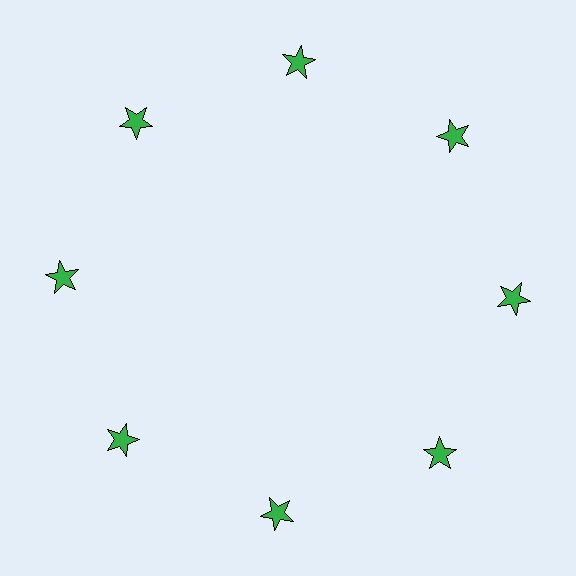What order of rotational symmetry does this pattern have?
This pattern has 8-fold rotational symmetry.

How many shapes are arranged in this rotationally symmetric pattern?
There are 8 shapes, arranged in 8 groups of 1.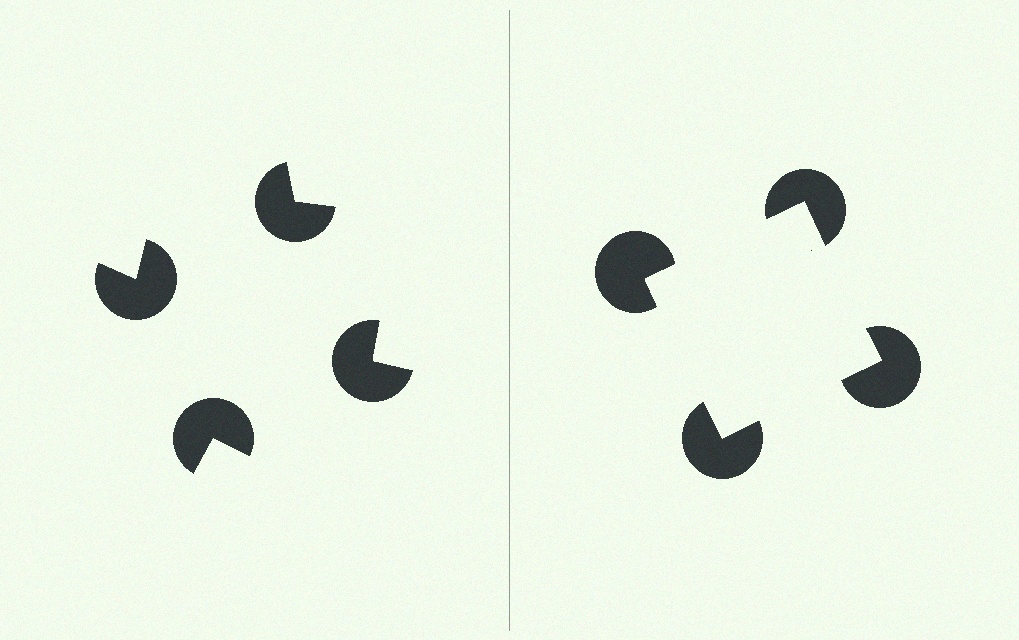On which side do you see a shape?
An illusory square appears on the right side. On the left side the wedge cuts are rotated, so no coherent shape forms.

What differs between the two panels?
The pac-man discs are positioned identically on both sides; only the wedge orientations differ. On the right they align to a square; on the left they are misaligned.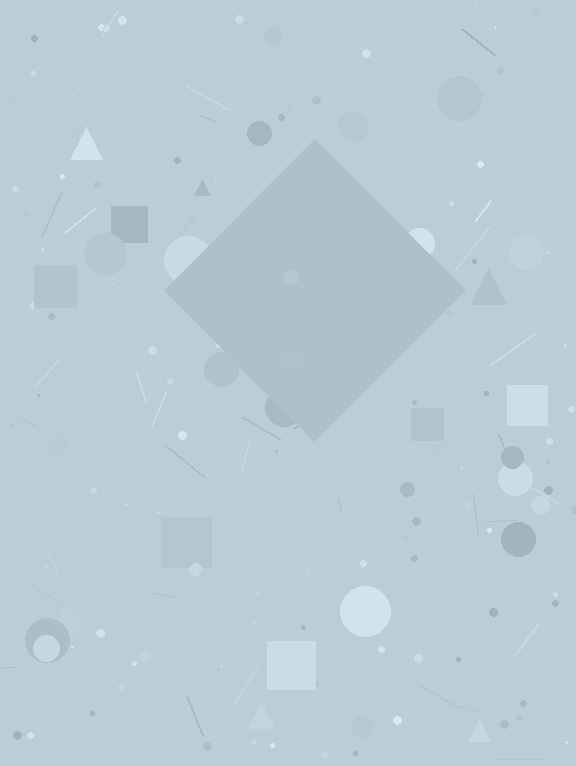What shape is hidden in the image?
A diamond is hidden in the image.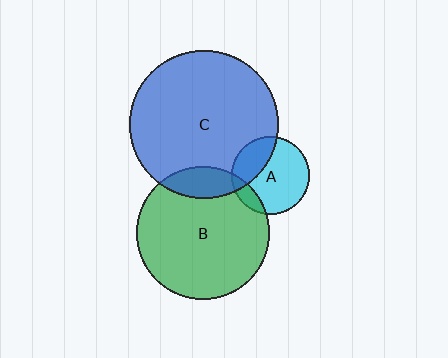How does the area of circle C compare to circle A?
Approximately 3.7 times.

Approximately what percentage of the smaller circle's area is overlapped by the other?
Approximately 30%.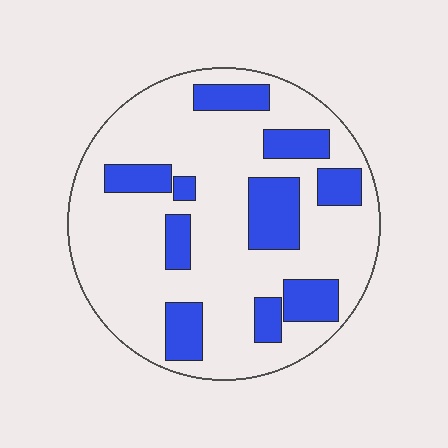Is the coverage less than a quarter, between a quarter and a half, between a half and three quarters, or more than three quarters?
Between a quarter and a half.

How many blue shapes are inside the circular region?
10.